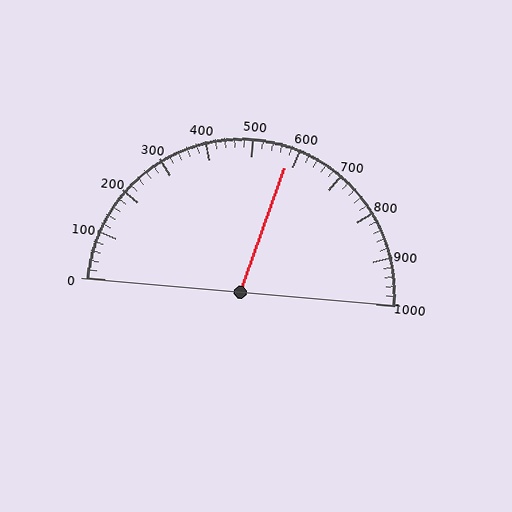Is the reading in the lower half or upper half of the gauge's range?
The reading is in the upper half of the range (0 to 1000).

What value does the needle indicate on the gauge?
The needle indicates approximately 580.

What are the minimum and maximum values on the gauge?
The gauge ranges from 0 to 1000.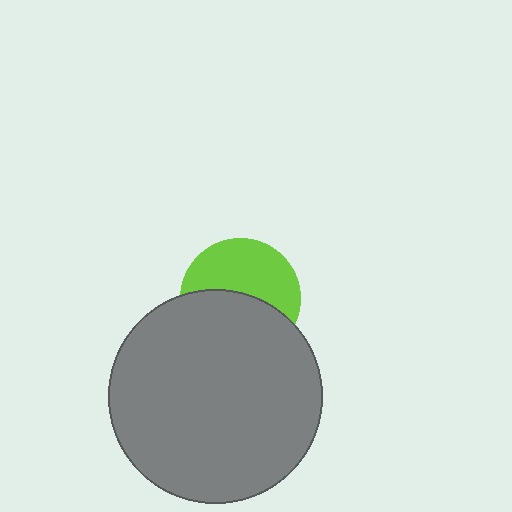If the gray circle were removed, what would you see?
You would see the complete lime circle.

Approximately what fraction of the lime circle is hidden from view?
Roughly 50% of the lime circle is hidden behind the gray circle.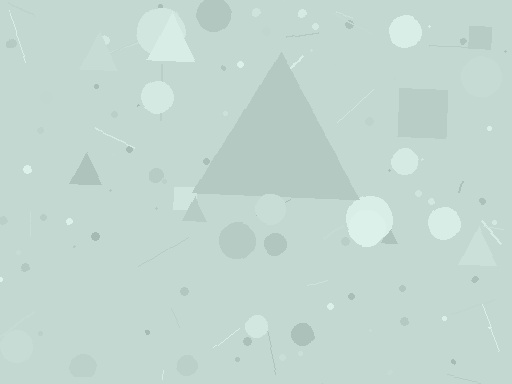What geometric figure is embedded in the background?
A triangle is embedded in the background.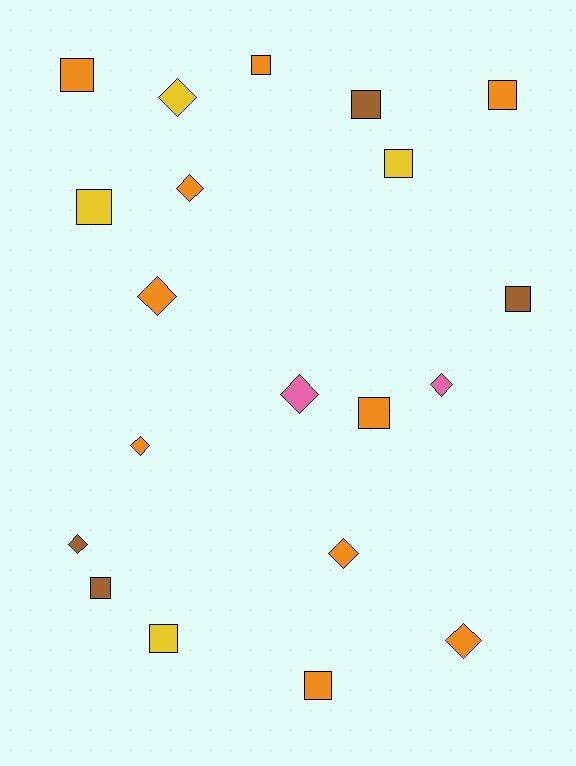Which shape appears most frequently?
Square, with 11 objects.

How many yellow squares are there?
There are 3 yellow squares.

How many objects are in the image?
There are 20 objects.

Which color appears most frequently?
Orange, with 10 objects.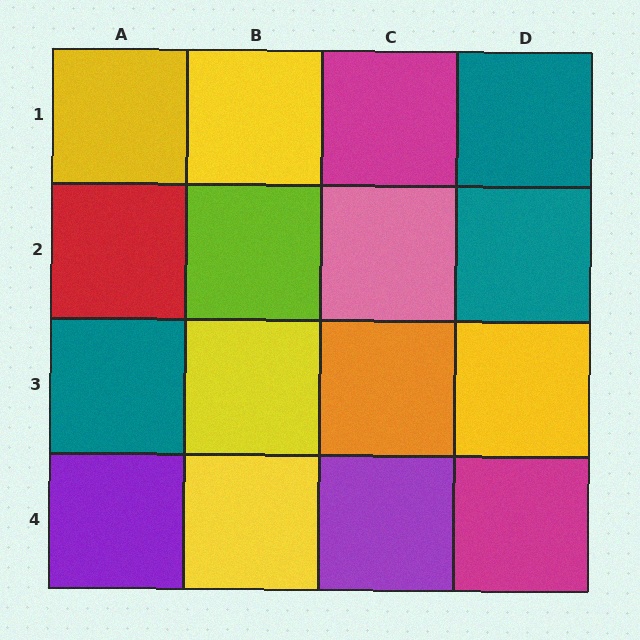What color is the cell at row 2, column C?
Pink.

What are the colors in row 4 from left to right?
Purple, yellow, purple, magenta.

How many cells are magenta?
2 cells are magenta.